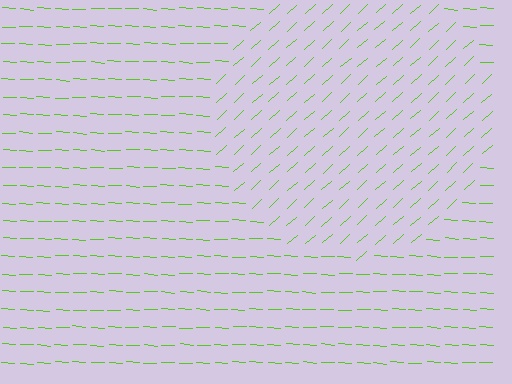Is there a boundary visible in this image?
Yes, there is a texture boundary formed by a change in line orientation.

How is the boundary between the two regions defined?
The boundary is defined purely by a change in line orientation (approximately 45 degrees difference). All lines are the same color and thickness.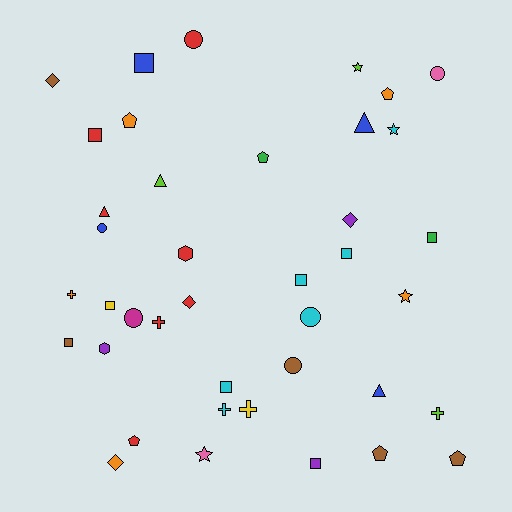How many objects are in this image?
There are 40 objects.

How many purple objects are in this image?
There are 3 purple objects.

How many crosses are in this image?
There are 5 crosses.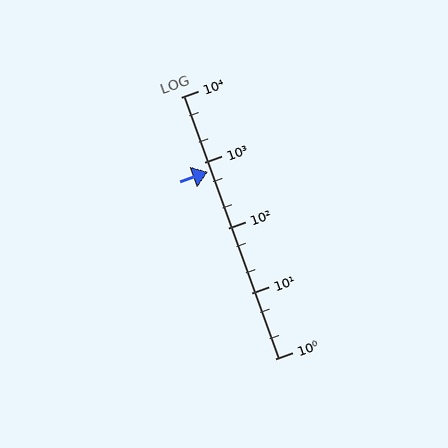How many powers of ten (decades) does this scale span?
The scale spans 4 decades, from 1 to 10000.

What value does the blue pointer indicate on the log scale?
The pointer indicates approximately 710.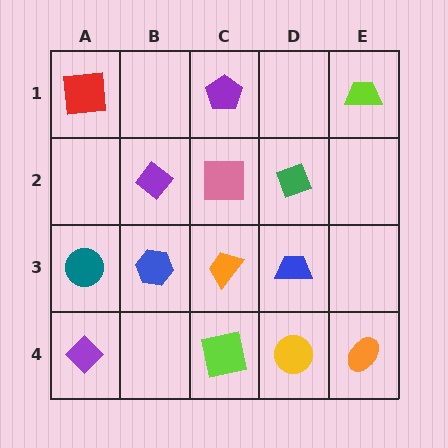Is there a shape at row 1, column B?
No, that cell is empty.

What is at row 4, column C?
A lime square.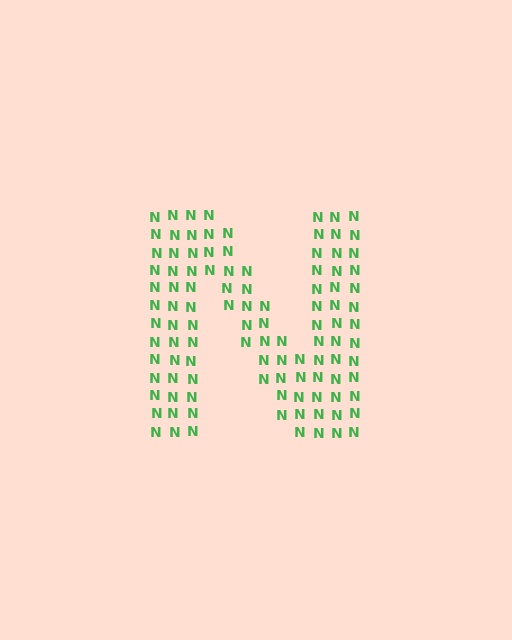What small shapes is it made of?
It is made of small letter N's.